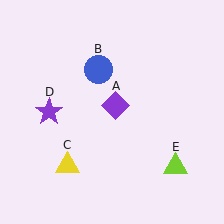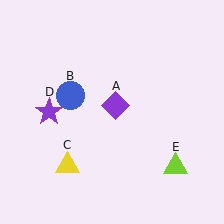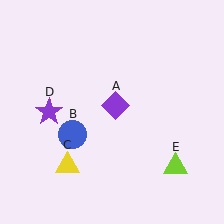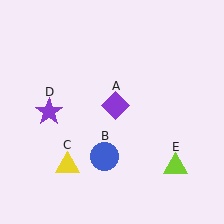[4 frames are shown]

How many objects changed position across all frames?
1 object changed position: blue circle (object B).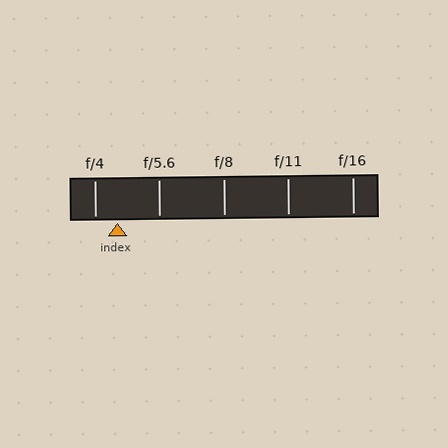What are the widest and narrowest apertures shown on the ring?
The widest aperture shown is f/4 and the narrowest is f/16.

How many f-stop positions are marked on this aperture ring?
There are 5 f-stop positions marked.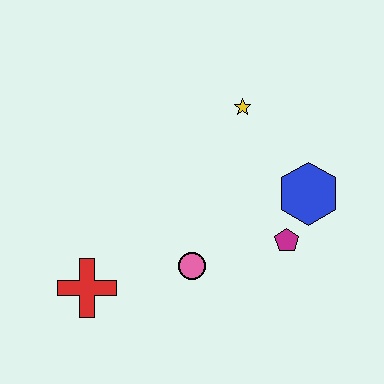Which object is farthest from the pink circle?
The yellow star is farthest from the pink circle.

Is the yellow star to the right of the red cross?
Yes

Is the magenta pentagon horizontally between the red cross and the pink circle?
No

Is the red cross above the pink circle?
No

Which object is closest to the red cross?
The pink circle is closest to the red cross.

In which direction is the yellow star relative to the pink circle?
The yellow star is above the pink circle.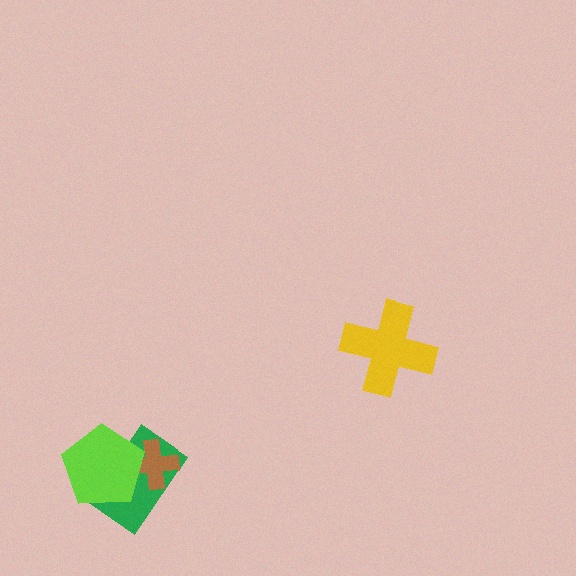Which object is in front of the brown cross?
The lime pentagon is in front of the brown cross.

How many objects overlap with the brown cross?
2 objects overlap with the brown cross.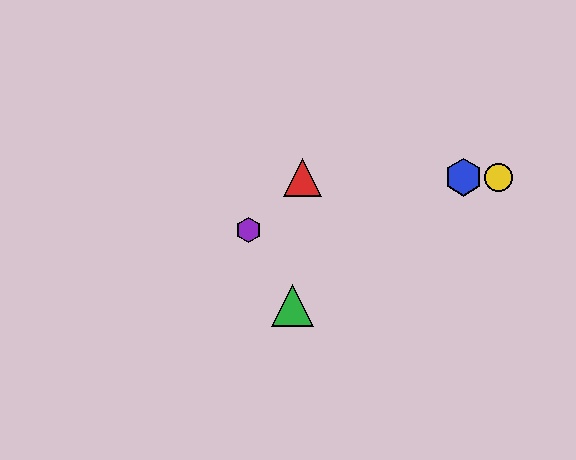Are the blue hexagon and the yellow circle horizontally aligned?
Yes, both are at y≈177.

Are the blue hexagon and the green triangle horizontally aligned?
No, the blue hexagon is at y≈177 and the green triangle is at y≈305.